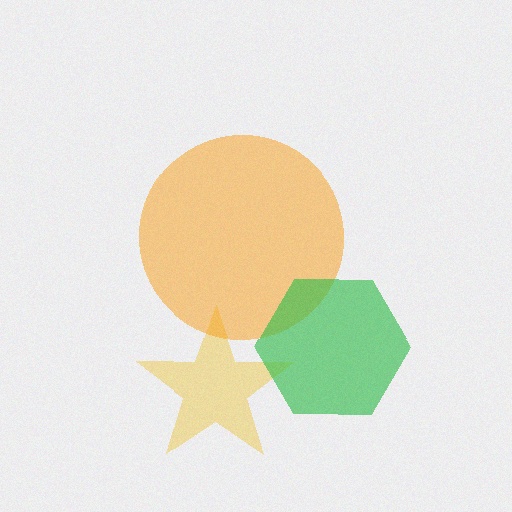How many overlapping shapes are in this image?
There are 3 overlapping shapes in the image.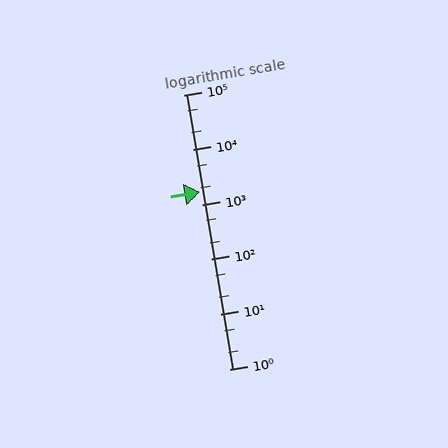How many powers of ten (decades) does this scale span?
The scale spans 5 decades, from 1 to 100000.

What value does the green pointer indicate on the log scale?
The pointer indicates approximately 1700.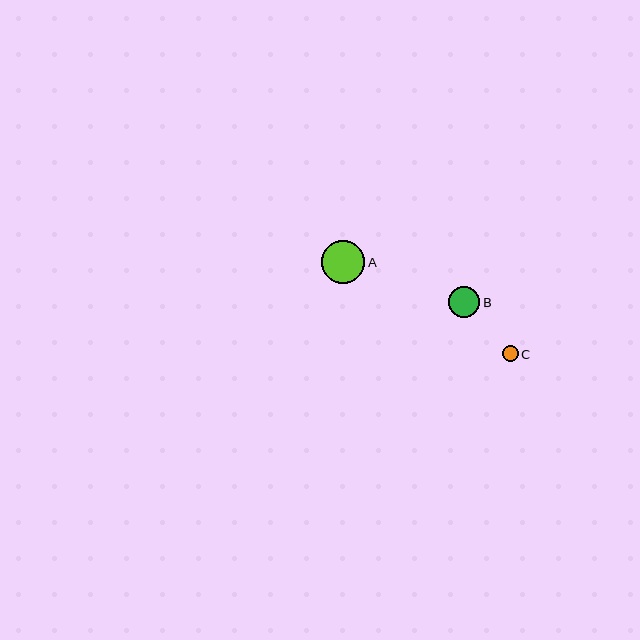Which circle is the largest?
Circle A is the largest with a size of approximately 43 pixels.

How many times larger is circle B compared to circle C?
Circle B is approximately 1.9 times the size of circle C.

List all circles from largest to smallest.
From largest to smallest: A, B, C.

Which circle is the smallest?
Circle C is the smallest with a size of approximately 16 pixels.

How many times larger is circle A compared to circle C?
Circle A is approximately 2.7 times the size of circle C.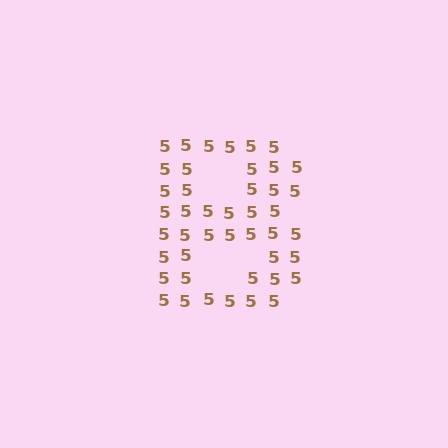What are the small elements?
The small elements are digit 5's.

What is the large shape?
The large shape is the letter B.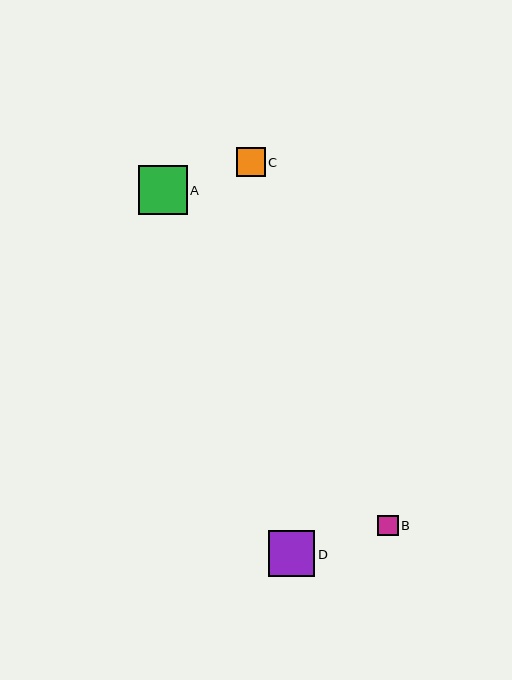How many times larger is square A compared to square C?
Square A is approximately 1.7 times the size of square C.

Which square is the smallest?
Square B is the smallest with a size of approximately 21 pixels.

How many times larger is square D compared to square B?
Square D is approximately 2.2 times the size of square B.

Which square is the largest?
Square A is the largest with a size of approximately 49 pixels.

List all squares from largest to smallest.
From largest to smallest: A, D, C, B.